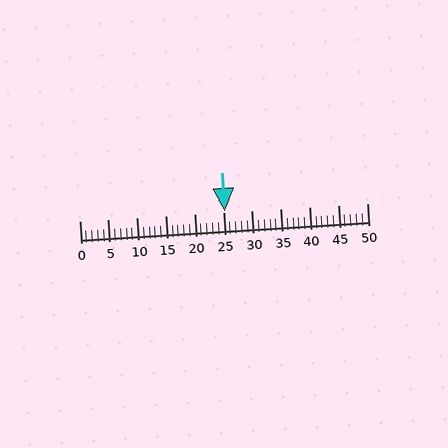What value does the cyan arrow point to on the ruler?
The cyan arrow points to approximately 25.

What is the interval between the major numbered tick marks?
The major tick marks are spaced 5 units apart.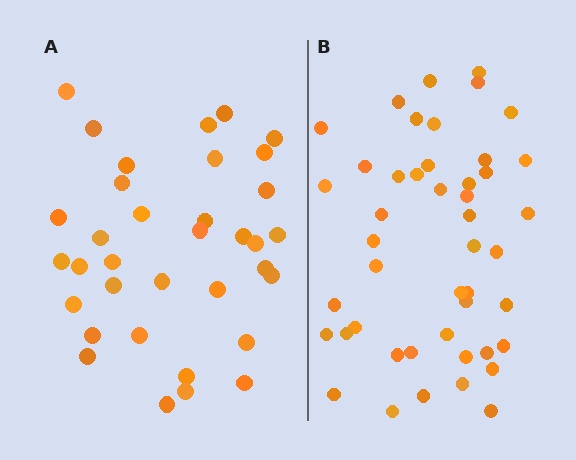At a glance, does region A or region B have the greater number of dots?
Region B (the right region) has more dots.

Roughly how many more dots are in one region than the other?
Region B has roughly 12 or so more dots than region A.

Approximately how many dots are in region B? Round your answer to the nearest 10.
About 50 dots. (The exact count is 46, which rounds to 50.)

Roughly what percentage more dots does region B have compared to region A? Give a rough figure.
About 30% more.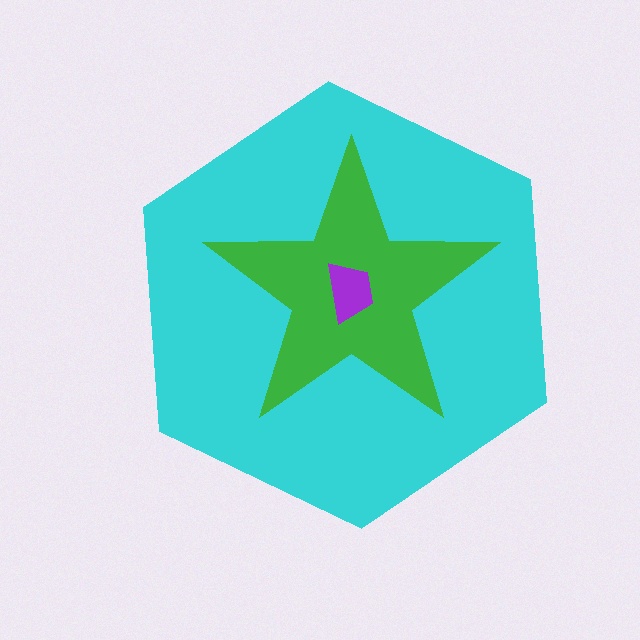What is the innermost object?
The purple trapezoid.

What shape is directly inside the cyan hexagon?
The green star.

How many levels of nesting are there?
3.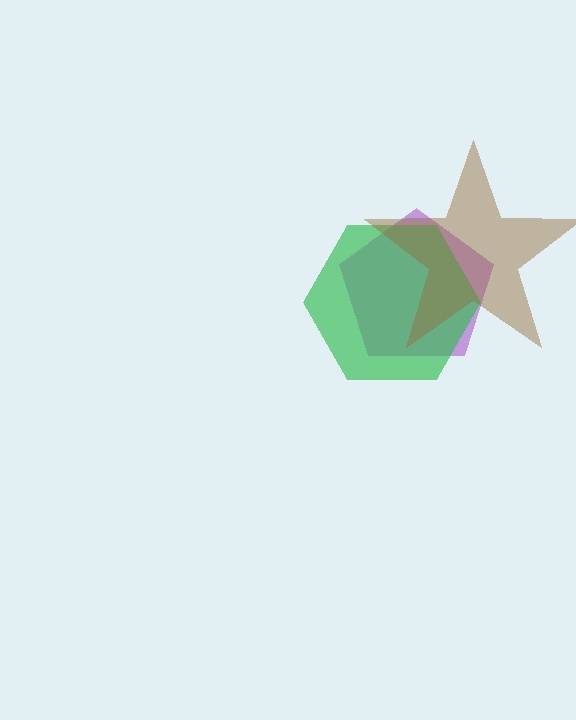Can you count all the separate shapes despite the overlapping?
Yes, there are 3 separate shapes.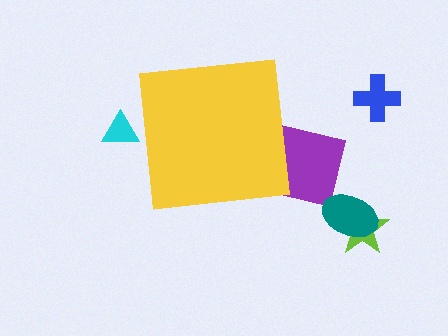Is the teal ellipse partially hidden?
No, the teal ellipse is fully visible.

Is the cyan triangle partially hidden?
Yes, the cyan triangle is partially hidden behind the yellow square.